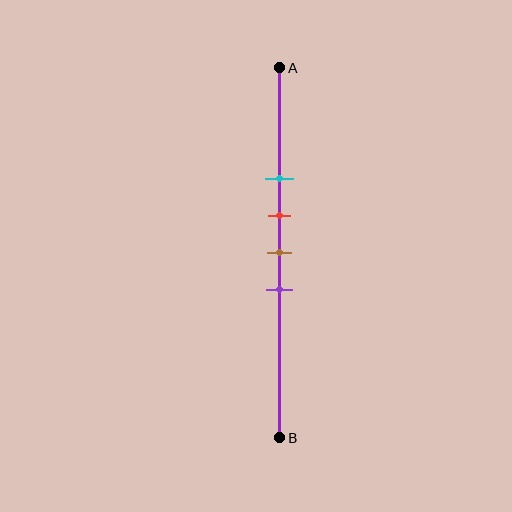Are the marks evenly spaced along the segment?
Yes, the marks are approximately evenly spaced.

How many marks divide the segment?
There are 4 marks dividing the segment.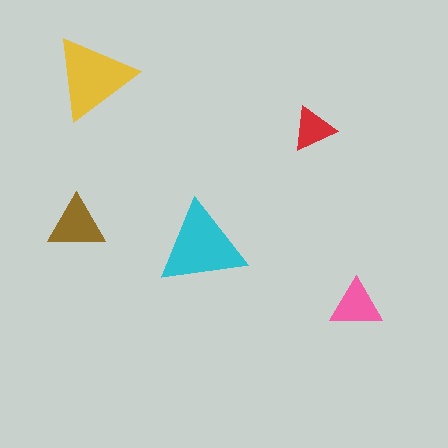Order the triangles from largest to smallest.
the cyan one, the yellow one, the brown one, the pink one, the red one.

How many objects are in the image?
There are 5 objects in the image.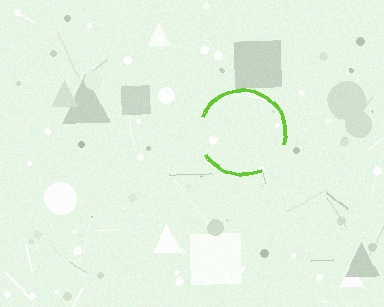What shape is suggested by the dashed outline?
The dashed outline suggests a circle.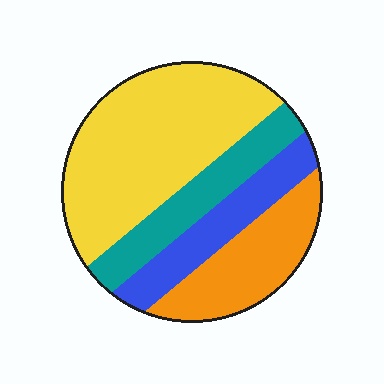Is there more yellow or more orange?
Yellow.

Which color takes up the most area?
Yellow, at roughly 45%.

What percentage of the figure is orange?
Orange takes up about one fifth (1/5) of the figure.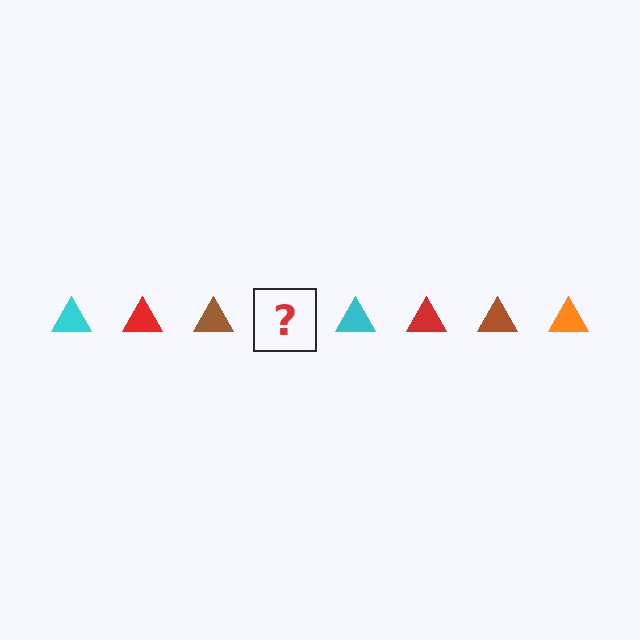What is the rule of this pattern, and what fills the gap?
The rule is that the pattern cycles through cyan, red, brown, orange triangles. The gap should be filled with an orange triangle.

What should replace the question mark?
The question mark should be replaced with an orange triangle.